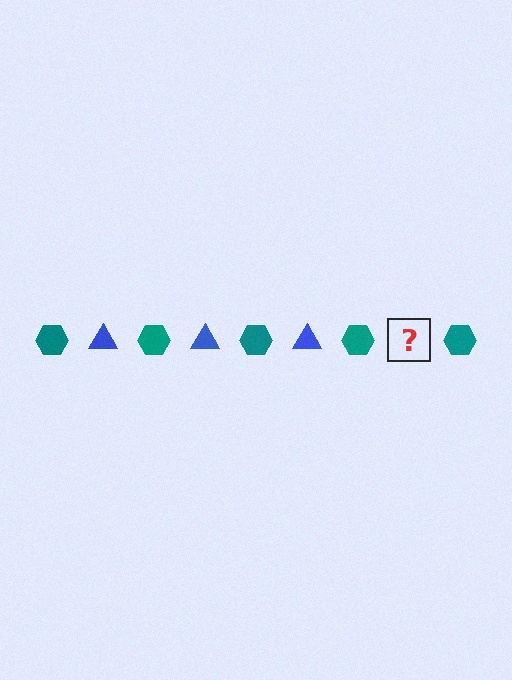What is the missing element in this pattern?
The missing element is a blue triangle.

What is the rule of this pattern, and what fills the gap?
The rule is that the pattern alternates between teal hexagon and blue triangle. The gap should be filled with a blue triangle.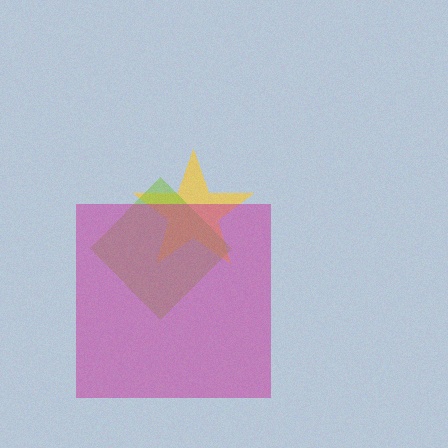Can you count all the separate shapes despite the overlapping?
Yes, there are 3 separate shapes.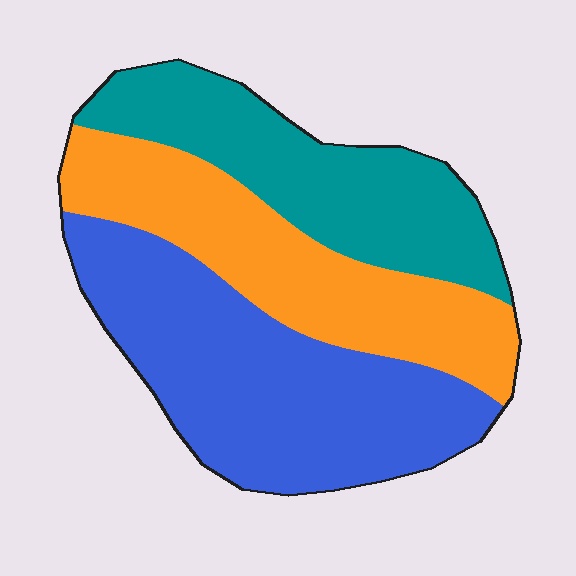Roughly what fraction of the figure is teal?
Teal covers 28% of the figure.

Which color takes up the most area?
Blue, at roughly 40%.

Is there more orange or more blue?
Blue.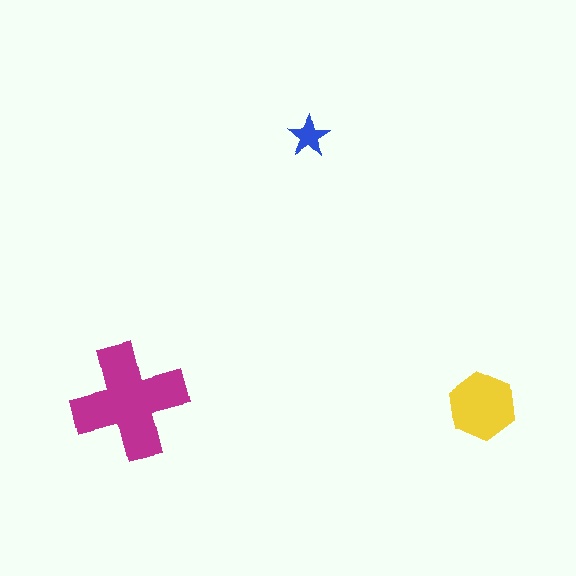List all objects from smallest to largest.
The blue star, the yellow hexagon, the magenta cross.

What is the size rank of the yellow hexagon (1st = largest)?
2nd.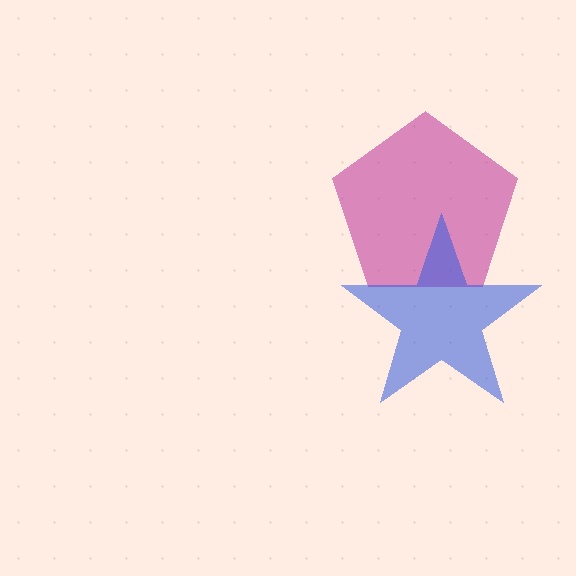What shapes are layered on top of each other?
The layered shapes are: a magenta pentagon, a blue star.